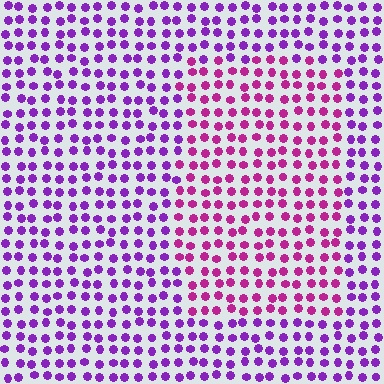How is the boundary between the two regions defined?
The boundary is defined purely by a slight shift in hue (about 36 degrees). Spacing, size, and orientation are identical on both sides.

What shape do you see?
I see a rectangle.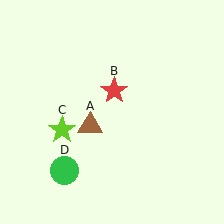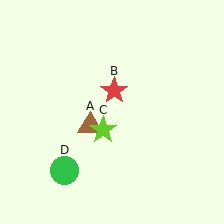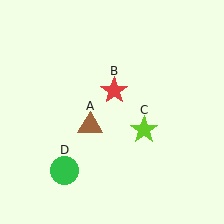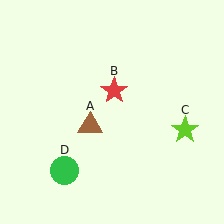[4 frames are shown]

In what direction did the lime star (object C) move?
The lime star (object C) moved right.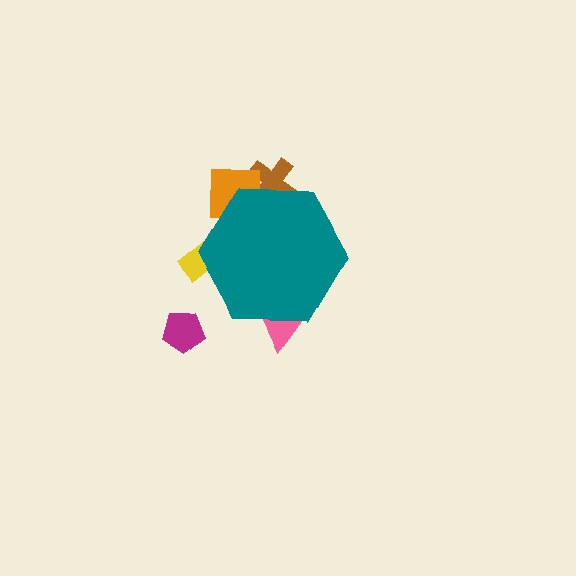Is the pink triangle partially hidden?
Yes, the pink triangle is partially hidden behind the teal hexagon.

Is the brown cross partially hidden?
Yes, the brown cross is partially hidden behind the teal hexagon.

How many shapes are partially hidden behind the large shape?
4 shapes are partially hidden.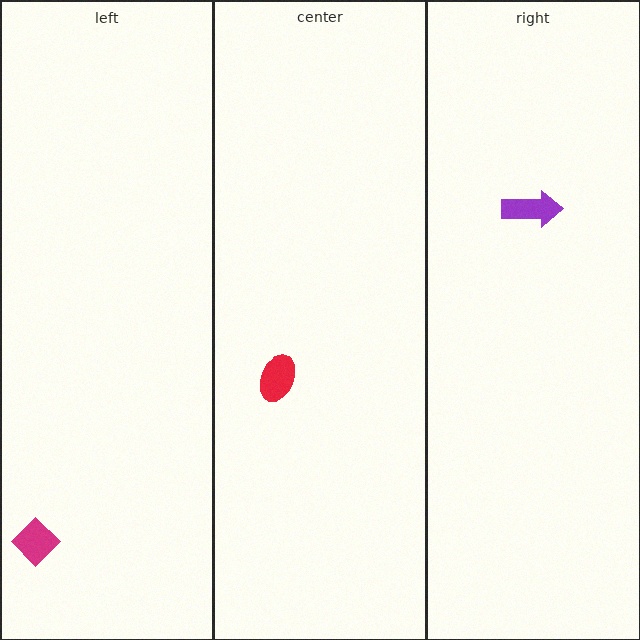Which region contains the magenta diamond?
The left region.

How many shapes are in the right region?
1.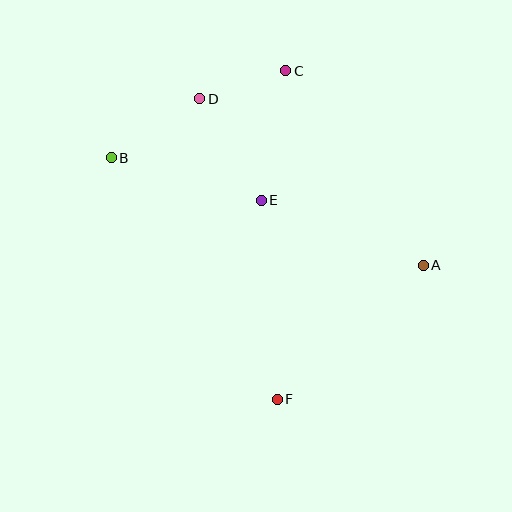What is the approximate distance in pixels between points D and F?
The distance between D and F is approximately 310 pixels.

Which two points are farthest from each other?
Points A and B are farthest from each other.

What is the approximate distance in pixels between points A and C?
The distance between A and C is approximately 238 pixels.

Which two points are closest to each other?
Points C and D are closest to each other.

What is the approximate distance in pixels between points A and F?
The distance between A and F is approximately 198 pixels.